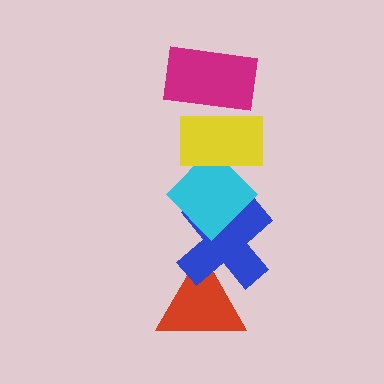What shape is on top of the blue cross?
The cyan diamond is on top of the blue cross.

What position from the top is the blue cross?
The blue cross is 4th from the top.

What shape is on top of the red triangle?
The blue cross is on top of the red triangle.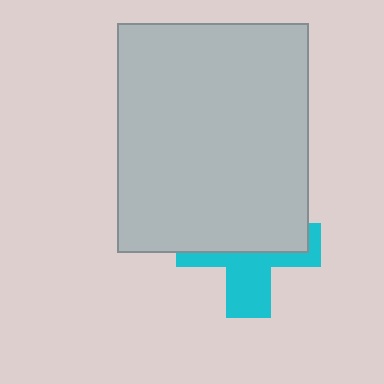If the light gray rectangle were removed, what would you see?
You would see the complete cyan cross.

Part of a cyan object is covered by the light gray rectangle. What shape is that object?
It is a cross.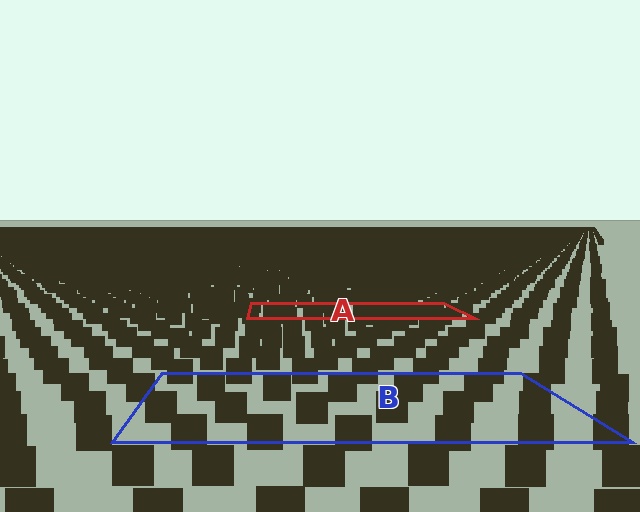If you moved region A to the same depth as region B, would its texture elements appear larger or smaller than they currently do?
They would appear larger. At a closer depth, the same texture elements are projected at a bigger on-screen size.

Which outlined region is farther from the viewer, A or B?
Region A is farther from the viewer — the texture elements inside it appear smaller and more densely packed.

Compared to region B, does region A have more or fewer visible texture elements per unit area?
Region A has more texture elements per unit area — they are packed more densely because it is farther away.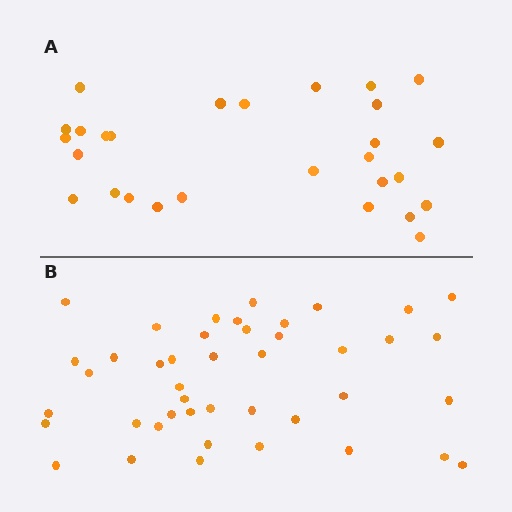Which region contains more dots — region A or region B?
Region B (the bottom region) has more dots.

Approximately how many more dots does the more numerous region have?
Region B has approximately 15 more dots than region A.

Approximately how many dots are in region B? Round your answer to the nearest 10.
About 40 dots. (The exact count is 43, which rounds to 40.)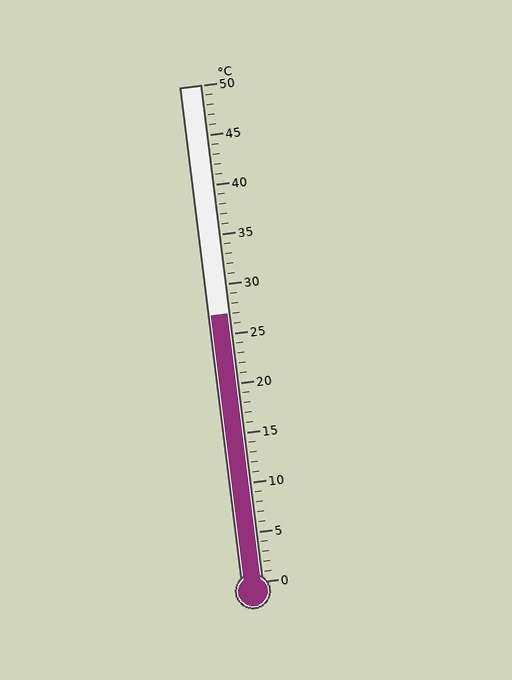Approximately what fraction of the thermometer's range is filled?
The thermometer is filled to approximately 55% of its range.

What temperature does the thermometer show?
The thermometer shows approximately 27°C.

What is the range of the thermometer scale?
The thermometer scale ranges from 0°C to 50°C.